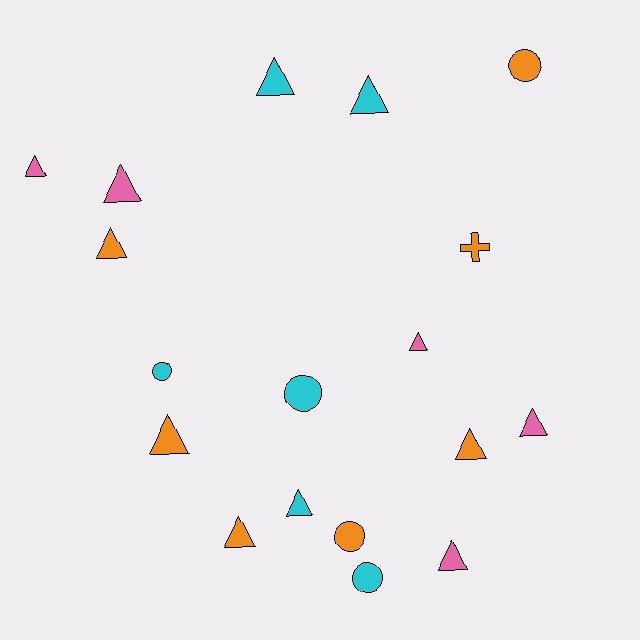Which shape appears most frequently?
Triangle, with 12 objects.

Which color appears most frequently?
Orange, with 7 objects.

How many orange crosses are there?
There is 1 orange cross.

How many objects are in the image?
There are 18 objects.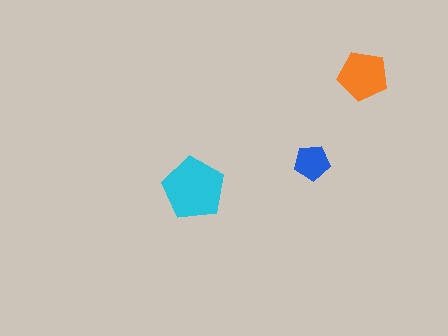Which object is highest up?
The orange pentagon is topmost.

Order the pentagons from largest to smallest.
the cyan one, the orange one, the blue one.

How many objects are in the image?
There are 3 objects in the image.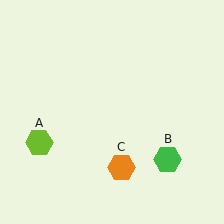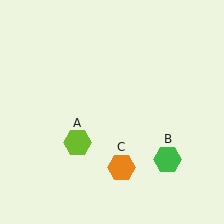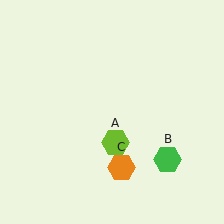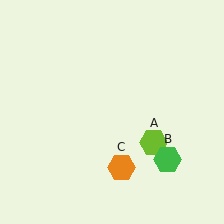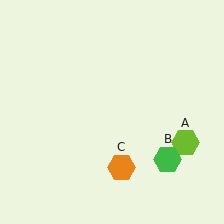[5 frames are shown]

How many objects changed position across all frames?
1 object changed position: lime hexagon (object A).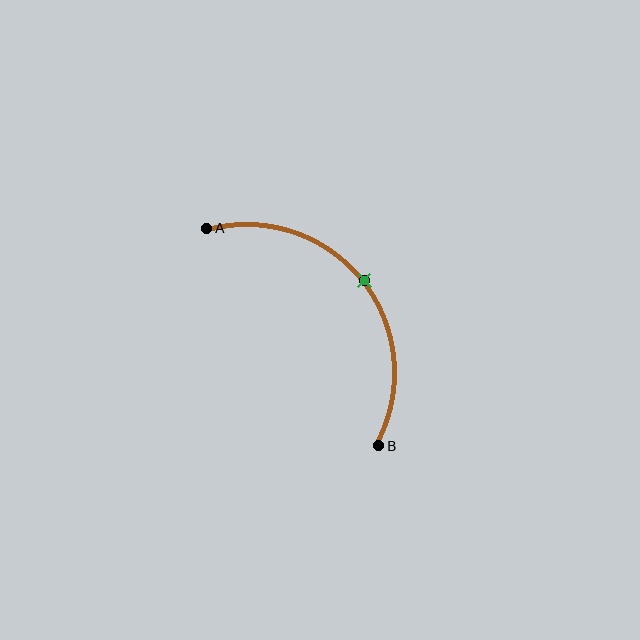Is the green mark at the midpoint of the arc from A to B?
Yes. The green mark lies on the arc at equal arc-length from both A and B — it is the arc midpoint.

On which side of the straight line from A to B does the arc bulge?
The arc bulges above and to the right of the straight line connecting A and B.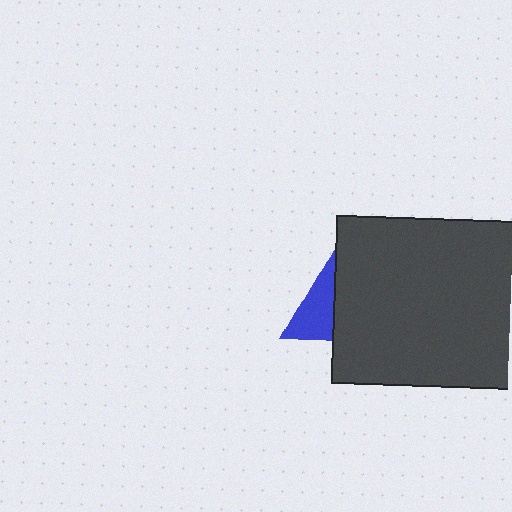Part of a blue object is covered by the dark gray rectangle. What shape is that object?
It is a triangle.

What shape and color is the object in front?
The object in front is a dark gray rectangle.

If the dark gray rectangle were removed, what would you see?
You would see the complete blue triangle.